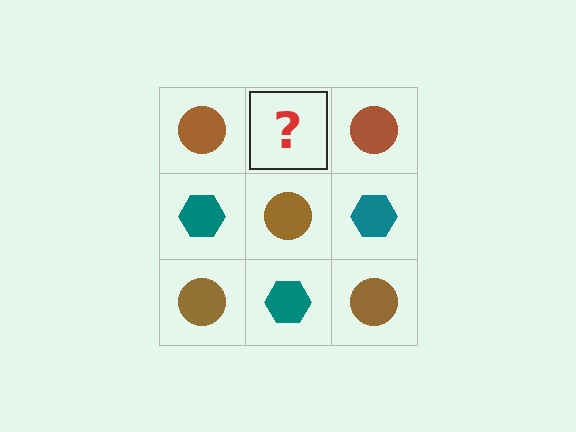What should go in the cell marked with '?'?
The missing cell should contain a teal hexagon.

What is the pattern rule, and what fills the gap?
The rule is that it alternates brown circle and teal hexagon in a checkerboard pattern. The gap should be filled with a teal hexagon.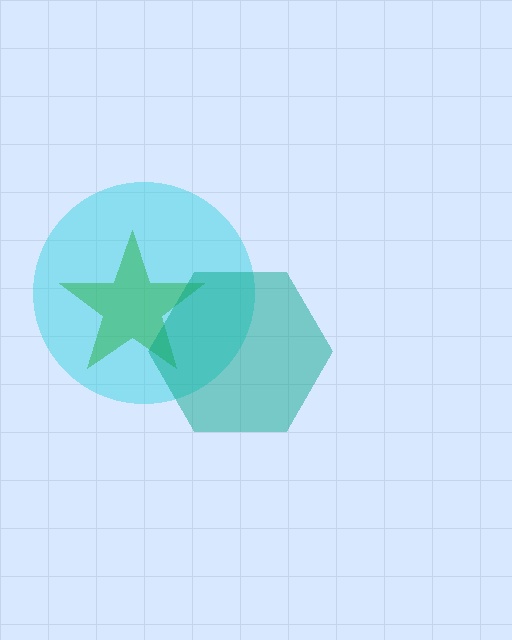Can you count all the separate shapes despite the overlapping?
Yes, there are 3 separate shapes.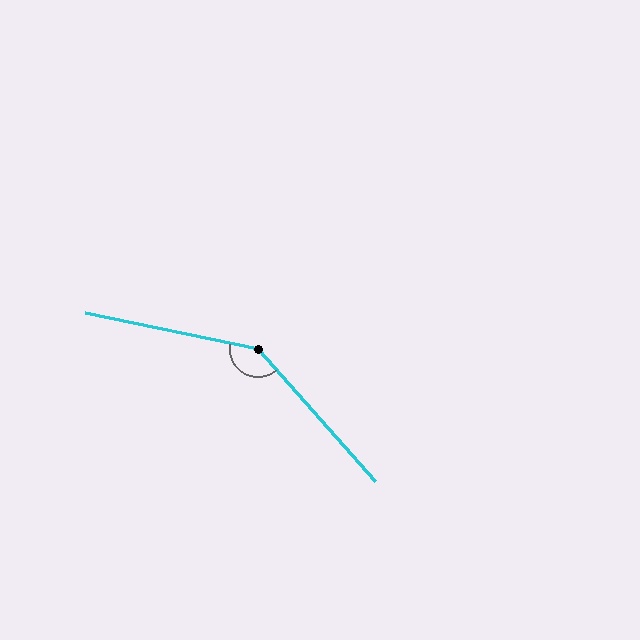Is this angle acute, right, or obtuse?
It is obtuse.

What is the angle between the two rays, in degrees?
Approximately 143 degrees.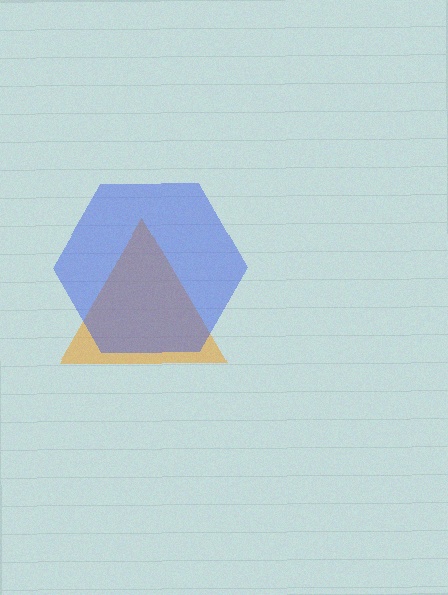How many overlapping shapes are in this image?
There are 2 overlapping shapes in the image.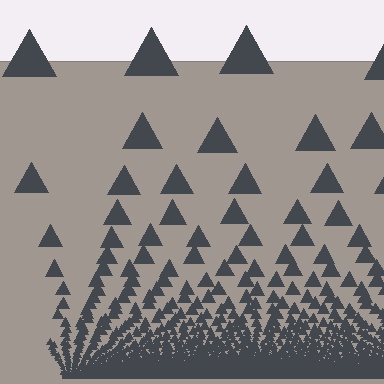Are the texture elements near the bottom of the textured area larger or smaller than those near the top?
Smaller. The gradient is inverted — elements near the bottom are smaller and denser.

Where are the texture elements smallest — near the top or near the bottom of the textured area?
Near the bottom.